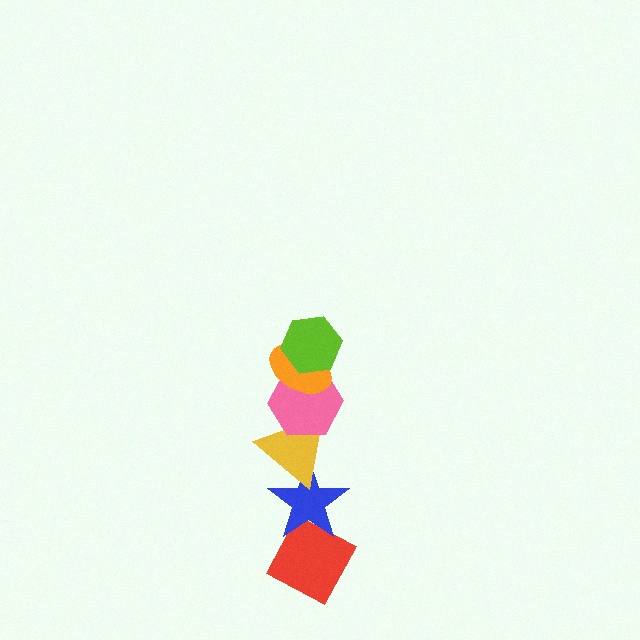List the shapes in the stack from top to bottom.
From top to bottom: the lime hexagon, the orange ellipse, the pink hexagon, the yellow triangle, the blue star, the red diamond.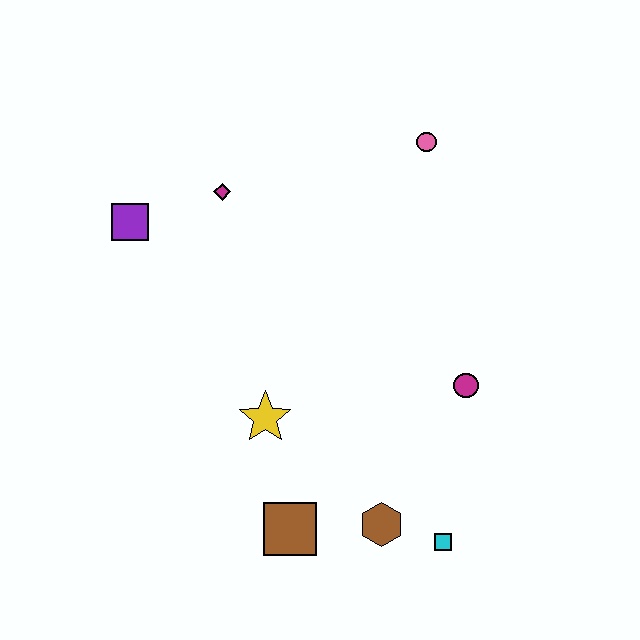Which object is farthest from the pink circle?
The brown square is farthest from the pink circle.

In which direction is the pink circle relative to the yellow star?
The pink circle is above the yellow star.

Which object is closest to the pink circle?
The magenta diamond is closest to the pink circle.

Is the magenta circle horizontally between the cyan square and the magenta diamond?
No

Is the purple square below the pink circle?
Yes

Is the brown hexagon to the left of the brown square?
No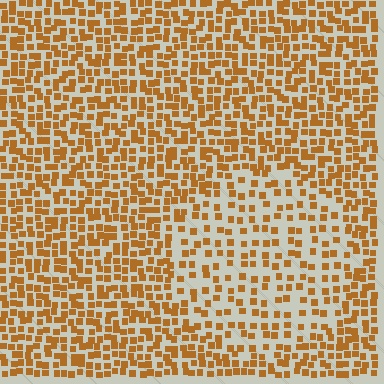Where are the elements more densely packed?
The elements are more densely packed outside the circle boundary.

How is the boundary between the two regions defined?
The boundary is defined by a change in element density (approximately 1.9x ratio). All elements are the same color, size, and shape.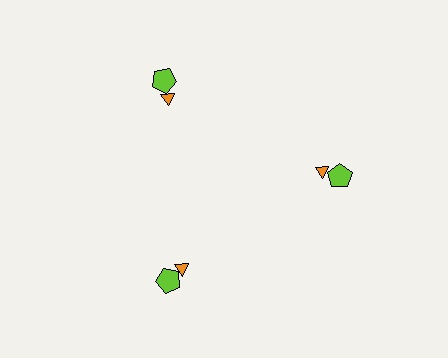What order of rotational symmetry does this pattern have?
This pattern has 3-fold rotational symmetry.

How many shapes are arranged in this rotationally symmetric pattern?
There are 6 shapes, arranged in 3 groups of 2.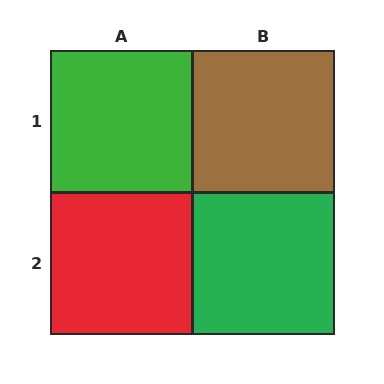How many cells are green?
2 cells are green.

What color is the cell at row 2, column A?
Red.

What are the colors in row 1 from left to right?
Green, brown.